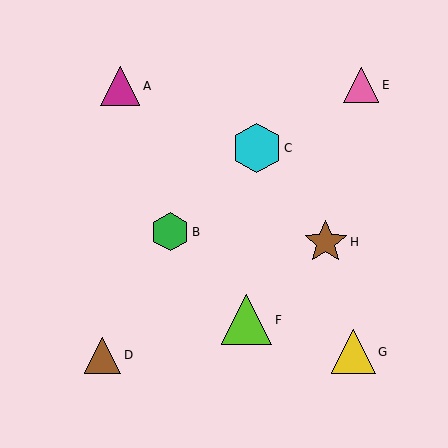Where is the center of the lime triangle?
The center of the lime triangle is at (247, 320).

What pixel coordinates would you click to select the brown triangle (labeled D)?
Click at (103, 355) to select the brown triangle D.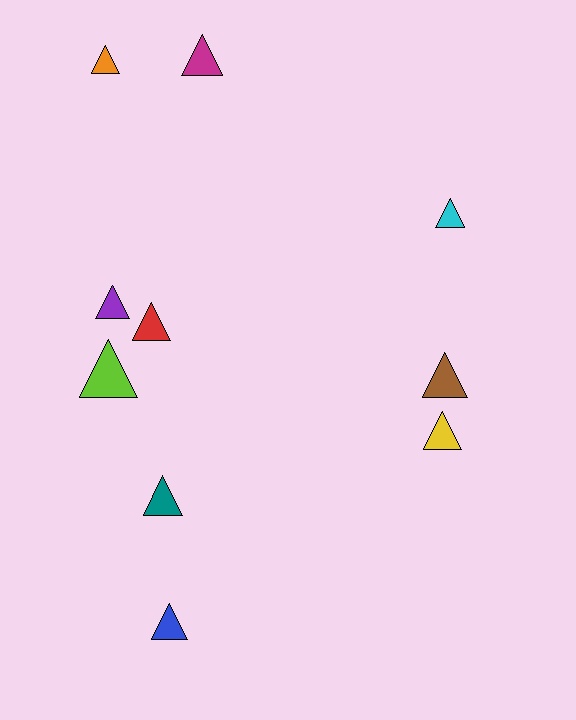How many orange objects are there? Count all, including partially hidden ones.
There is 1 orange object.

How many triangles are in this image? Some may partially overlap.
There are 10 triangles.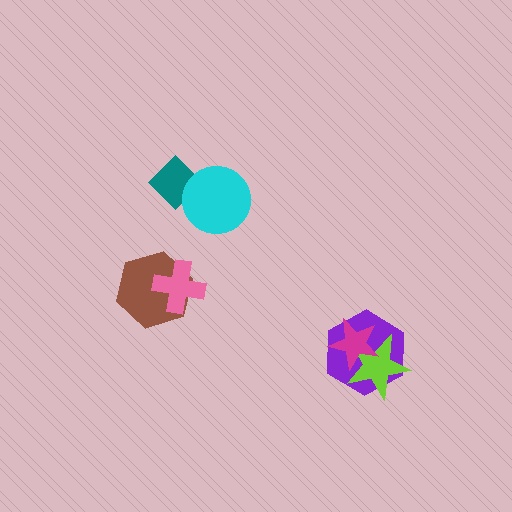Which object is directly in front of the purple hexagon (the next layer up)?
The lime star is directly in front of the purple hexagon.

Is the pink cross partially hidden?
No, no other shape covers it.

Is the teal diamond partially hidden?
Yes, it is partially covered by another shape.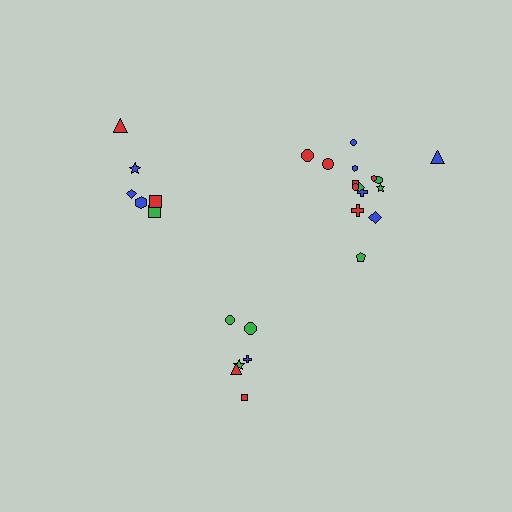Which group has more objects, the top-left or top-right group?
The top-right group.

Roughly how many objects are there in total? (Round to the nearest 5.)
Roughly 25 objects in total.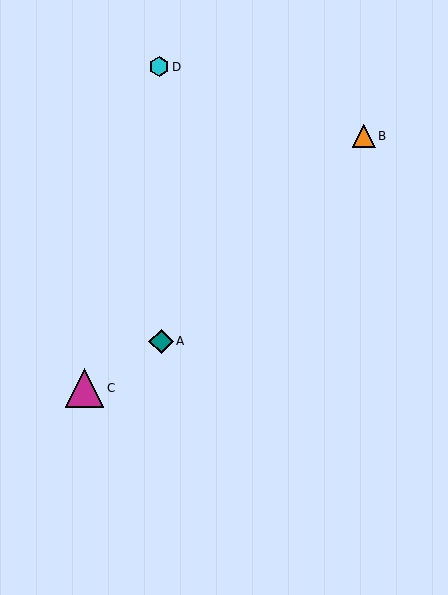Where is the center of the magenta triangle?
The center of the magenta triangle is at (85, 388).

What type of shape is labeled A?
Shape A is a teal diamond.